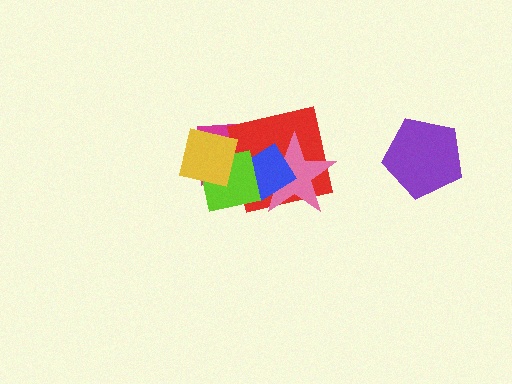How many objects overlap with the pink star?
4 objects overlap with the pink star.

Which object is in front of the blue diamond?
The lime square is in front of the blue diamond.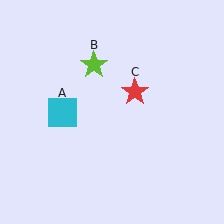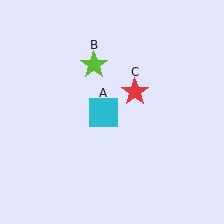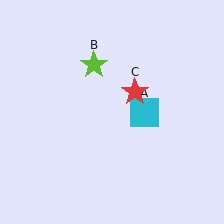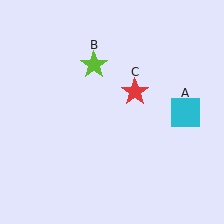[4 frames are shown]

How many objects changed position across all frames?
1 object changed position: cyan square (object A).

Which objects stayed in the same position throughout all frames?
Lime star (object B) and red star (object C) remained stationary.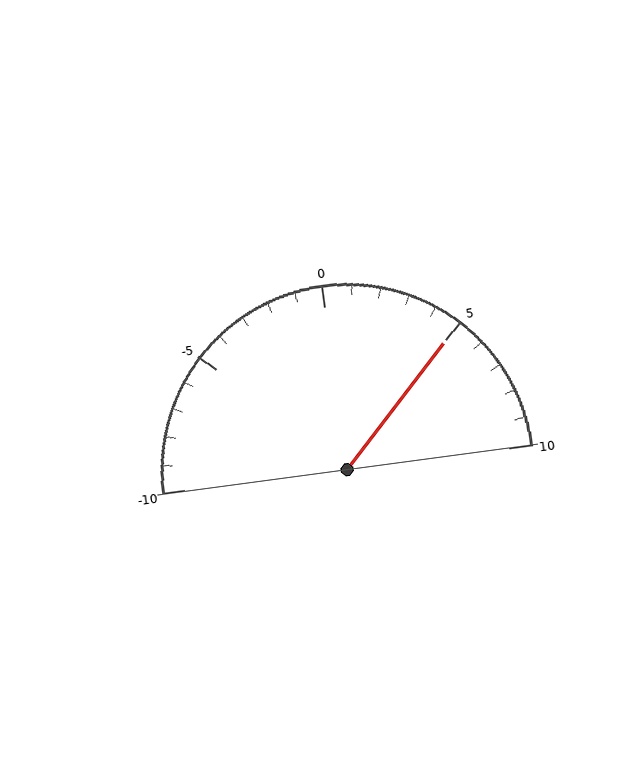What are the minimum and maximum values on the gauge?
The gauge ranges from -10 to 10.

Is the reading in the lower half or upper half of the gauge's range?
The reading is in the upper half of the range (-10 to 10).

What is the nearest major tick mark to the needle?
The nearest major tick mark is 5.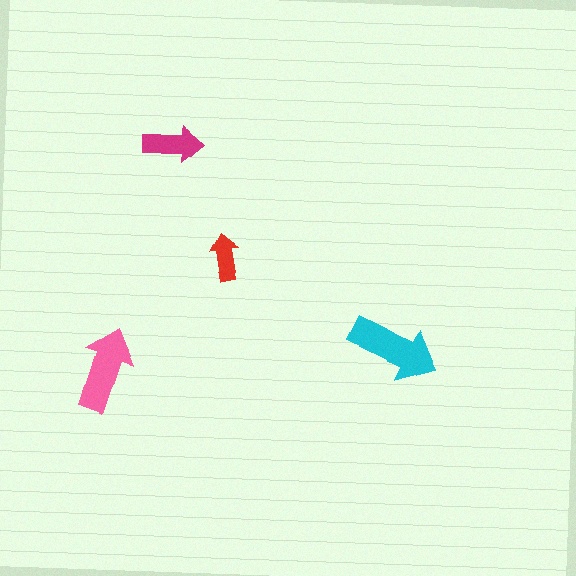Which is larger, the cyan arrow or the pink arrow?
The cyan one.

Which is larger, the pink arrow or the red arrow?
The pink one.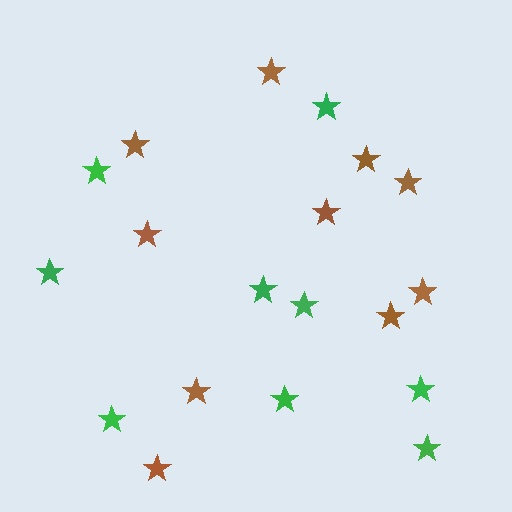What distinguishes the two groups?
There are 2 groups: one group of green stars (9) and one group of brown stars (10).